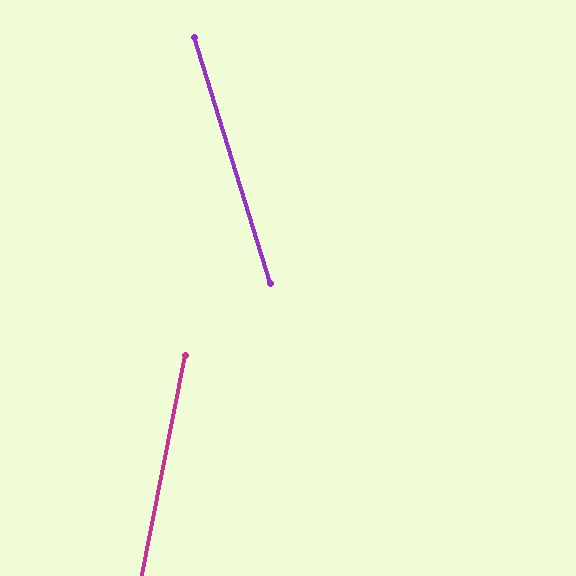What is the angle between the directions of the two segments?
Approximately 28 degrees.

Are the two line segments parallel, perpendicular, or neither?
Neither parallel nor perpendicular — they differ by about 28°.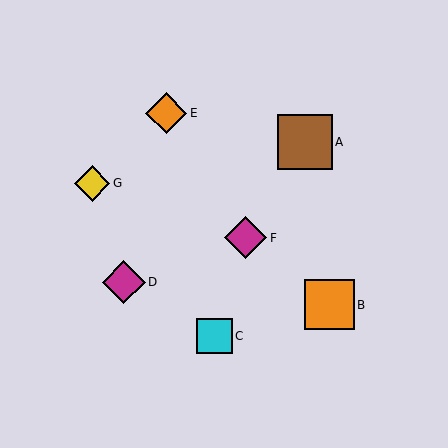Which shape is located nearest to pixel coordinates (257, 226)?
The magenta diamond (labeled F) at (246, 238) is nearest to that location.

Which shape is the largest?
The brown square (labeled A) is the largest.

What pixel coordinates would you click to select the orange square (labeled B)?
Click at (329, 305) to select the orange square B.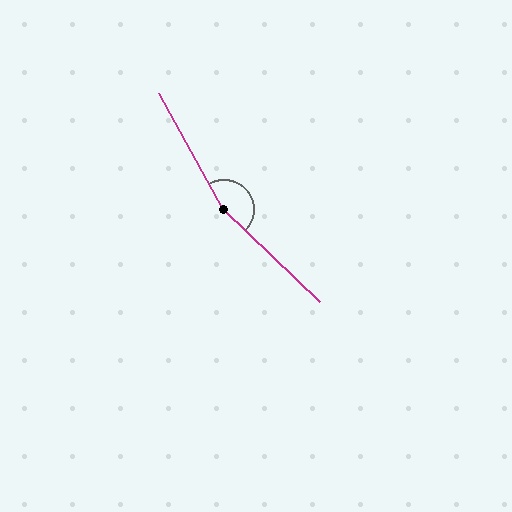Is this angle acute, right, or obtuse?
It is obtuse.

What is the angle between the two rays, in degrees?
Approximately 163 degrees.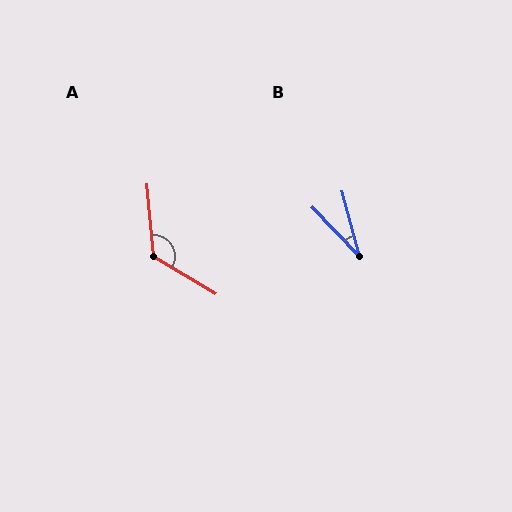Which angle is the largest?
A, at approximately 126 degrees.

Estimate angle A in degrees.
Approximately 126 degrees.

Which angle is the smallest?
B, at approximately 29 degrees.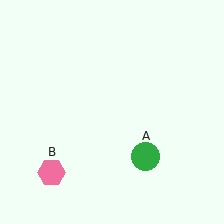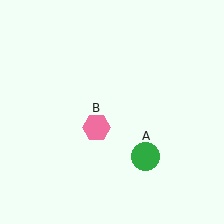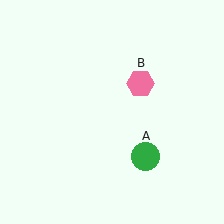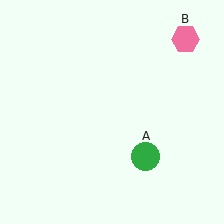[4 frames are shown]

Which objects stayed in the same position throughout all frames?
Green circle (object A) remained stationary.